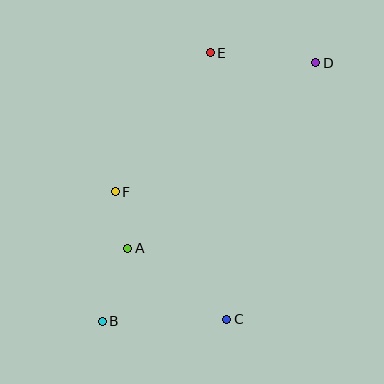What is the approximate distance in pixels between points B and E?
The distance between B and E is approximately 290 pixels.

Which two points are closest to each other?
Points A and F are closest to each other.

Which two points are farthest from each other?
Points B and D are farthest from each other.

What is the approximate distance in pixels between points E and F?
The distance between E and F is approximately 168 pixels.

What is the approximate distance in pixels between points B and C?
The distance between B and C is approximately 124 pixels.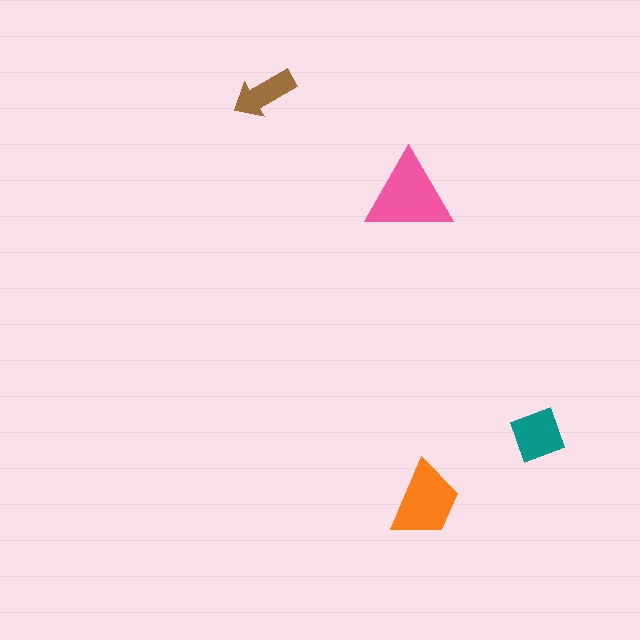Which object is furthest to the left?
The brown arrow is leftmost.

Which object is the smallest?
The brown arrow.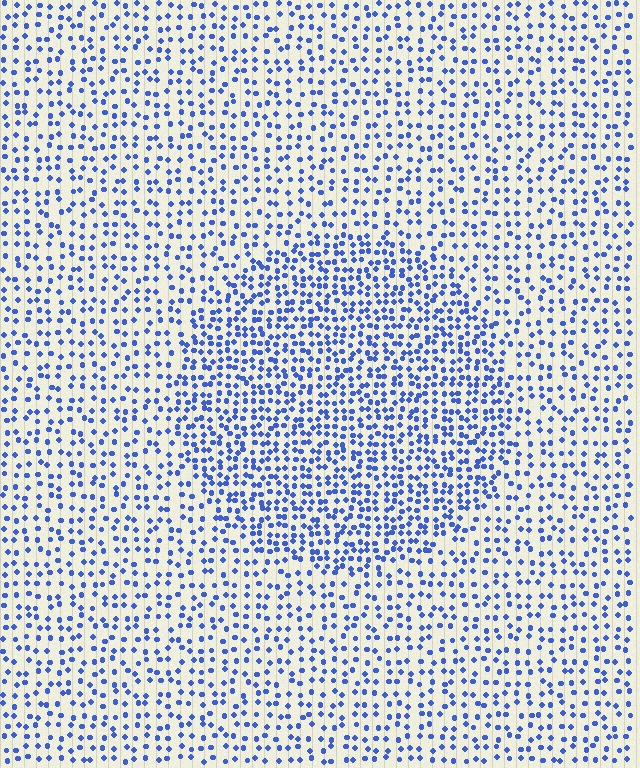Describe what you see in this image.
The image contains small blue elements arranged at two different densities. A circle-shaped region is visible where the elements are more densely packed than the surrounding area.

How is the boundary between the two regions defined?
The boundary is defined by a change in element density (approximately 1.7x ratio). All elements are the same color, size, and shape.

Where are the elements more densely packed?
The elements are more densely packed inside the circle boundary.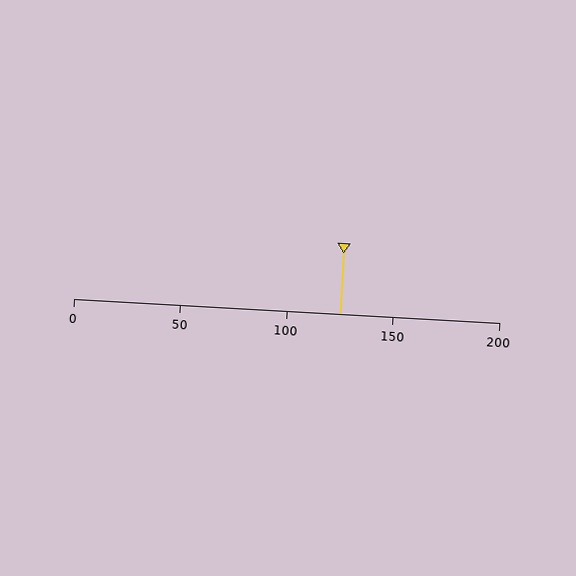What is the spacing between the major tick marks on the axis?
The major ticks are spaced 50 apart.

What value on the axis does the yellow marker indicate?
The marker indicates approximately 125.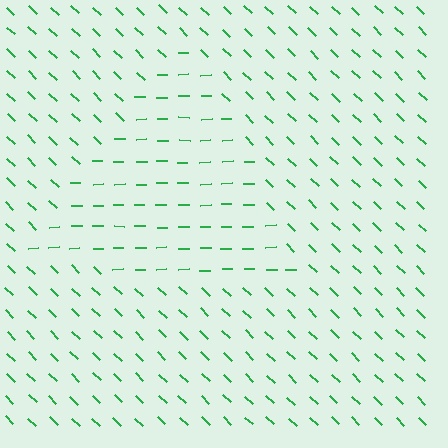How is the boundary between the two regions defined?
The boundary is defined purely by a change in line orientation (approximately 45 degrees difference). All lines are the same color and thickness.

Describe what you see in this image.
The image is filled with small green line segments. A triangle region in the image has lines oriented differently from the surrounding lines, creating a visible texture boundary.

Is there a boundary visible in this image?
Yes, there is a texture boundary formed by a change in line orientation.